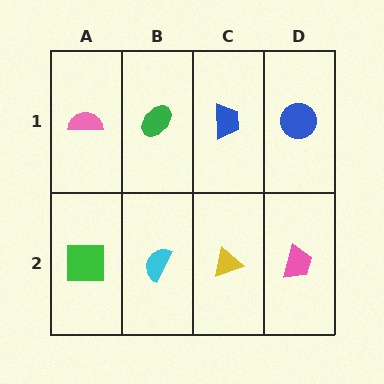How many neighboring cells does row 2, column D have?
2.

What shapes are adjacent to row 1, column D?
A pink trapezoid (row 2, column D), a blue trapezoid (row 1, column C).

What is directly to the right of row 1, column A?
A green ellipse.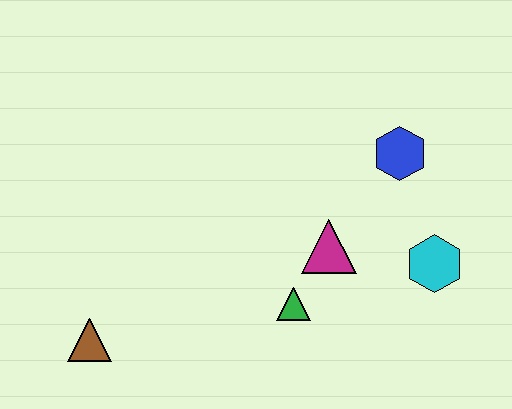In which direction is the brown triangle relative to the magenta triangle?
The brown triangle is to the left of the magenta triangle.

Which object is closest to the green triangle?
The magenta triangle is closest to the green triangle.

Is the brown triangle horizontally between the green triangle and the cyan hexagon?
No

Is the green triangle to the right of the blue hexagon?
No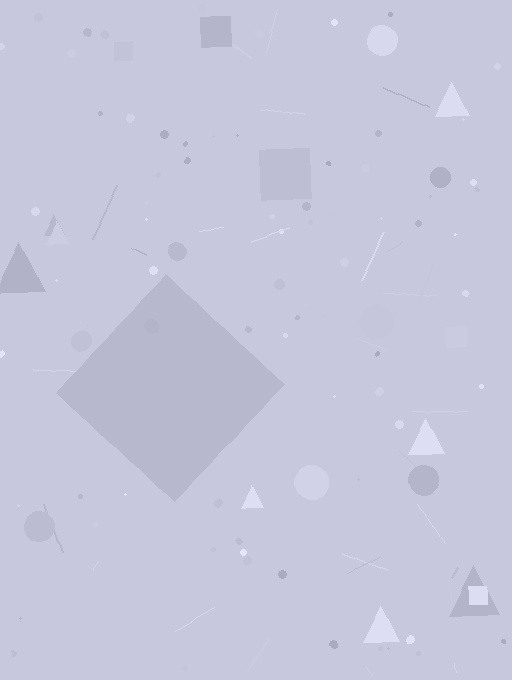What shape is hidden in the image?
A diamond is hidden in the image.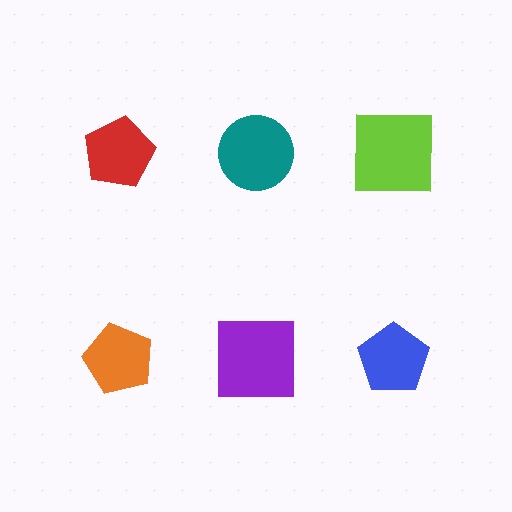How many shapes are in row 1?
3 shapes.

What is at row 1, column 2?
A teal circle.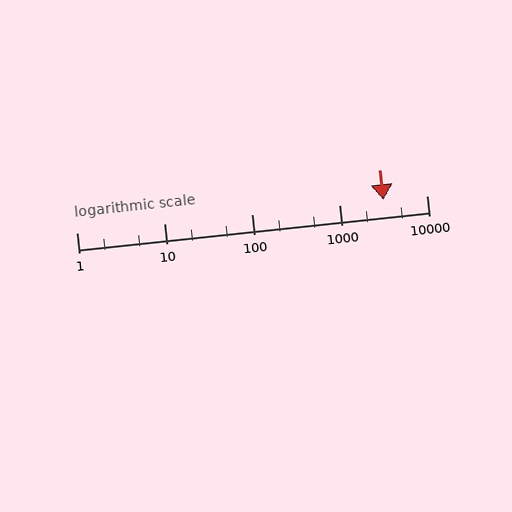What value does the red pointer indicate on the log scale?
The pointer indicates approximately 3200.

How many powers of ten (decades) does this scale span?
The scale spans 4 decades, from 1 to 10000.